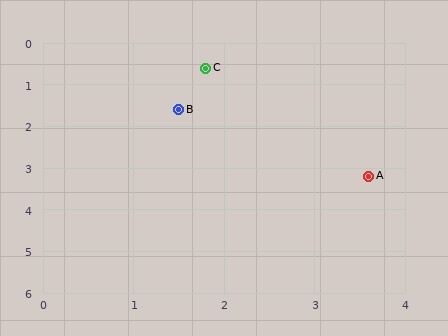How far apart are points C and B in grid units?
Points C and B are about 1.0 grid units apart.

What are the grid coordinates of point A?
Point A is at approximately (3.6, 3.2).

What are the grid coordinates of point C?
Point C is at approximately (1.8, 0.6).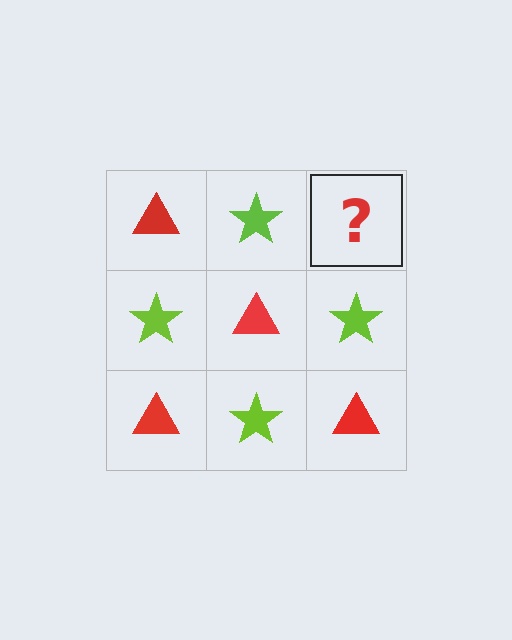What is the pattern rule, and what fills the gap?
The rule is that it alternates red triangle and lime star in a checkerboard pattern. The gap should be filled with a red triangle.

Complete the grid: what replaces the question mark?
The question mark should be replaced with a red triangle.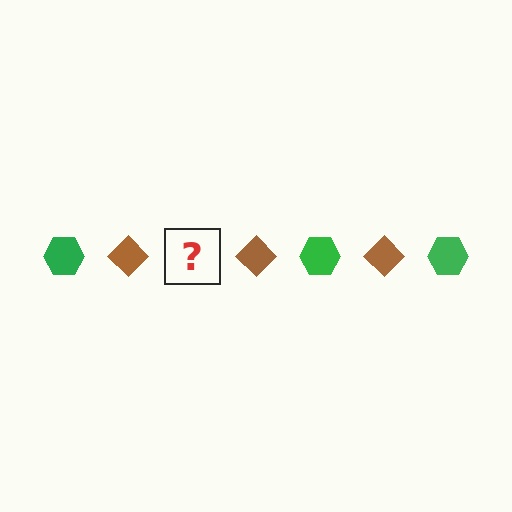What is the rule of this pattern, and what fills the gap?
The rule is that the pattern alternates between green hexagon and brown diamond. The gap should be filled with a green hexagon.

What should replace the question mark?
The question mark should be replaced with a green hexagon.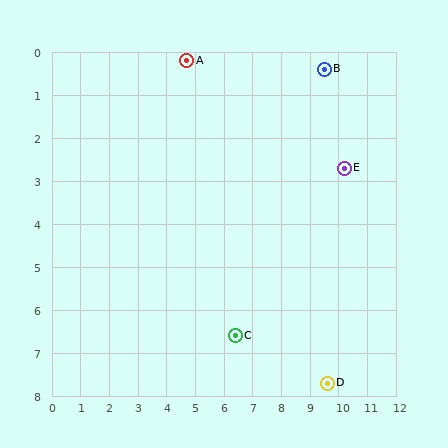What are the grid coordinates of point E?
Point E is at approximately (10.2, 2.7).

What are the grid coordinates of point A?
Point A is at approximately (4.7, 0.2).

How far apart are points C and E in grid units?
Points C and E are about 5.4 grid units apart.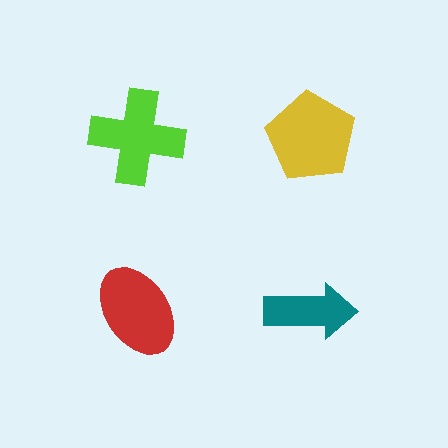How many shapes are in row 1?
2 shapes.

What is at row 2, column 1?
A red ellipse.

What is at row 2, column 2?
A teal arrow.